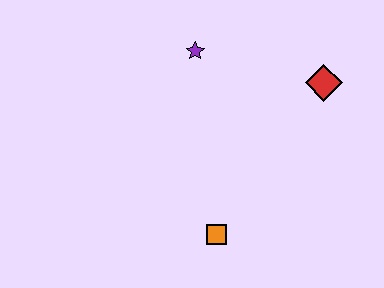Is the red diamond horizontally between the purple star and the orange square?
No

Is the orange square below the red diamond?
Yes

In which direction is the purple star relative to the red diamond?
The purple star is to the left of the red diamond.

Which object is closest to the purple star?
The red diamond is closest to the purple star.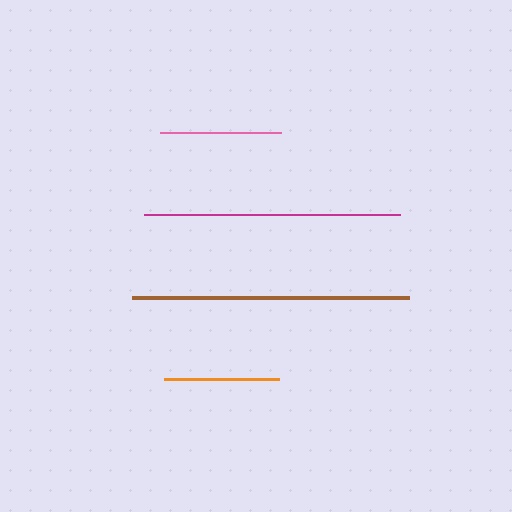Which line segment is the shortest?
The orange line is the shortest at approximately 116 pixels.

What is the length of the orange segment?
The orange segment is approximately 116 pixels long.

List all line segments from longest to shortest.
From longest to shortest: brown, magenta, pink, orange.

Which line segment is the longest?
The brown line is the longest at approximately 277 pixels.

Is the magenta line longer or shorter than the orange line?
The magenta line is longer than the orange line.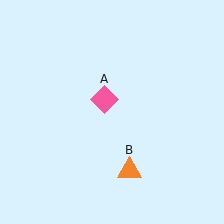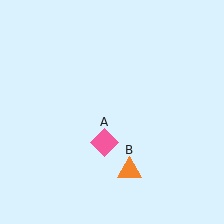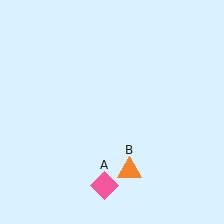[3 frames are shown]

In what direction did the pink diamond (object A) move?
The pink diamond (object A) moved down.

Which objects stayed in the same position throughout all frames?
Orange triangle (object B) remained stationary.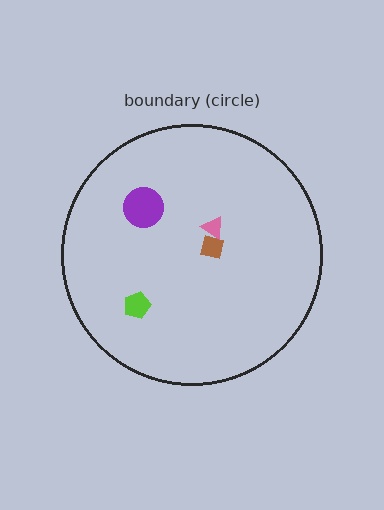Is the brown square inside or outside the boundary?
Inside.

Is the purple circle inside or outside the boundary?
Inside.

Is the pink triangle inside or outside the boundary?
Inside.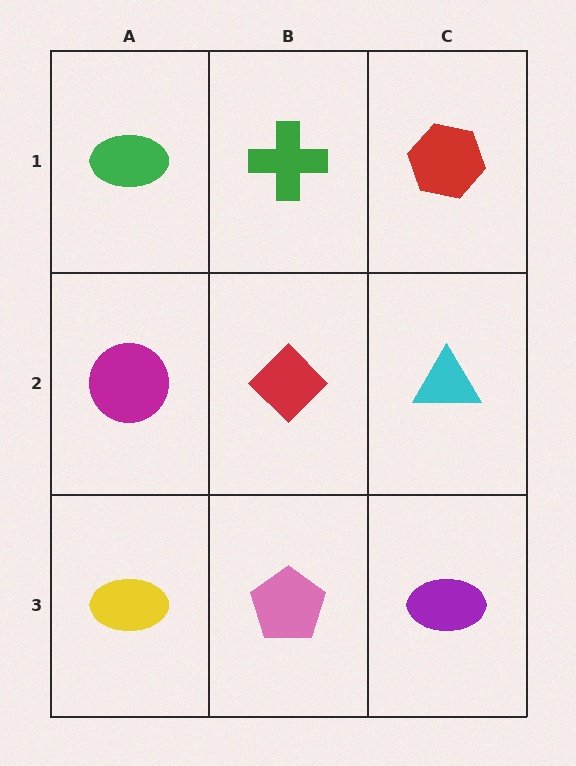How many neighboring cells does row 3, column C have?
2.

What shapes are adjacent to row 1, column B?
A red diamond (row 2, column B), a green ellipse (row 1, column A), a red hexagon (row 1, column C).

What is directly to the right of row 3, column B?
A purple ellipse.